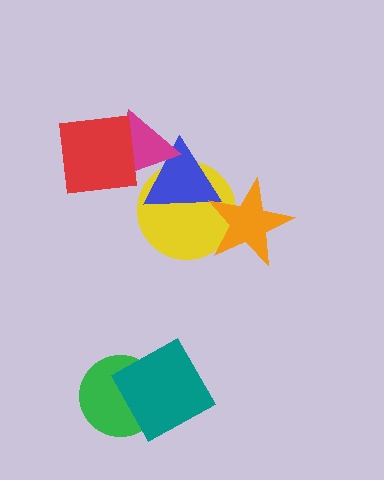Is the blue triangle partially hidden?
Yes, it is partially covered by another shape.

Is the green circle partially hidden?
Yes, it is partially covered by another shape.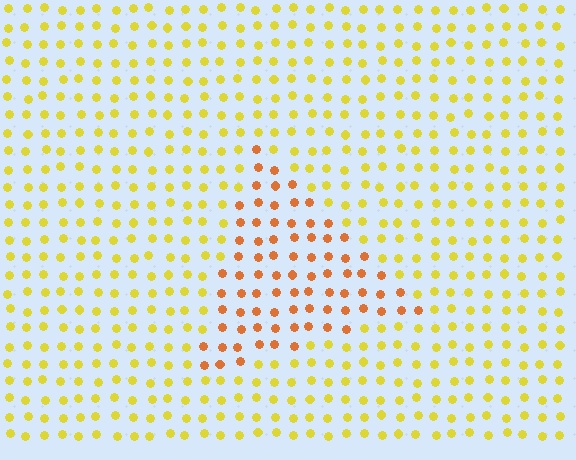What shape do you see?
I see a triangle.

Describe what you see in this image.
The image is filled with small yellow elements in a uniform arrangement. A triangle-shaped region is visible where the elements are tinted to a slightly different hue, forming a subtle color boundary.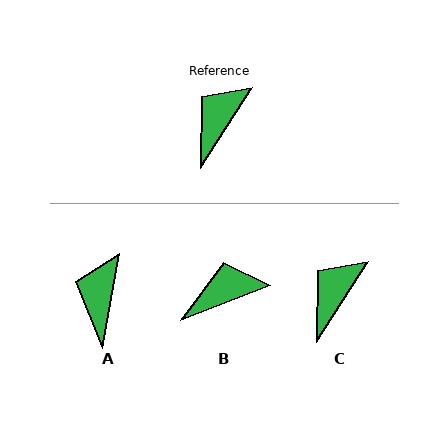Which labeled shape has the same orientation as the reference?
C.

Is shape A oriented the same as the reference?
No, it is off by about 23 degrees.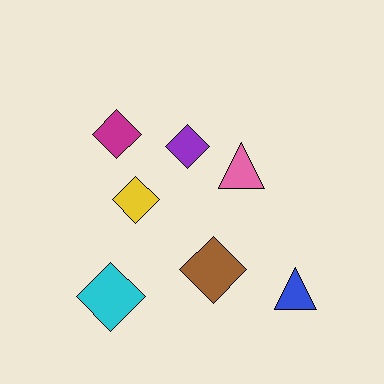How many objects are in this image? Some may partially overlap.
There are 7 objects.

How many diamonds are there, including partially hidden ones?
There are 5 diamonds.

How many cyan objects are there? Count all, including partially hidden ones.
There is 1 cyan object.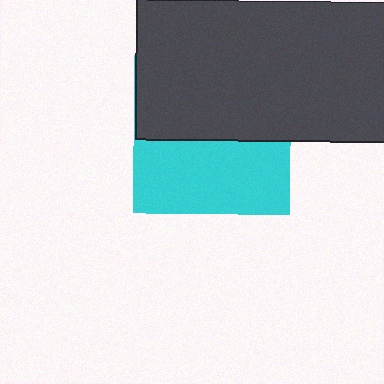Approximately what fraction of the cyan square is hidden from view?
Roughly 54% of the cyan square is hidden behind the dark gray rectangle.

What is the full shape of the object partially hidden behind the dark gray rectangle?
The partially hidden object is a cyan square.